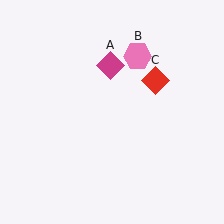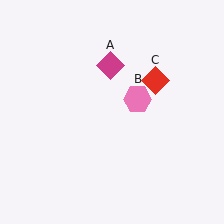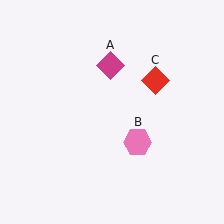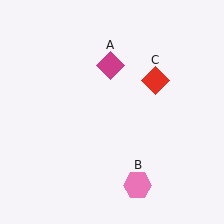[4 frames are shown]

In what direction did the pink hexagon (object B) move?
The pink hexagon (object B) moved down.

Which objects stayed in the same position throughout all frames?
Magenta diamond (object A) and red diamond (object C) remained stationary.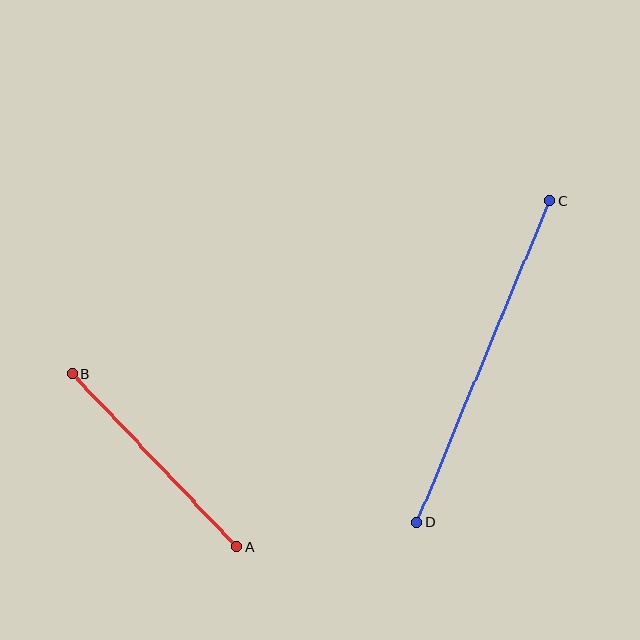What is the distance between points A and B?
The distance is approximately 239 pixels.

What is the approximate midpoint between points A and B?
The midpoint is at approximately (154, 461) pixels.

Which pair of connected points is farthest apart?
Points C and D are farthest apart.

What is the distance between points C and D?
The distance is approximately 347 pixels.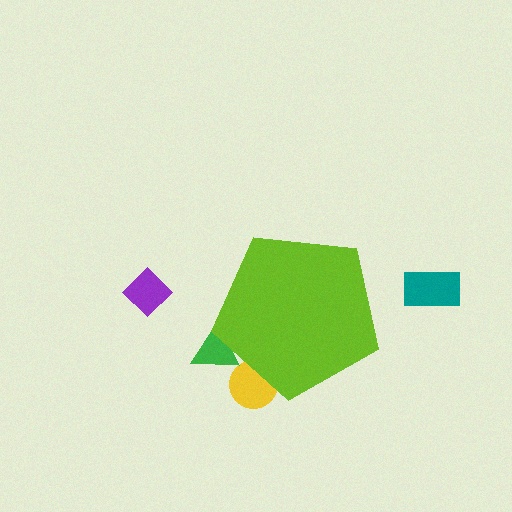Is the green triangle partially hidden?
Yes, the green triangle is partially hidden behind the lime pentagon.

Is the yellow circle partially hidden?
Yes, the yellow circle is partially hidden behind the lime pentagon.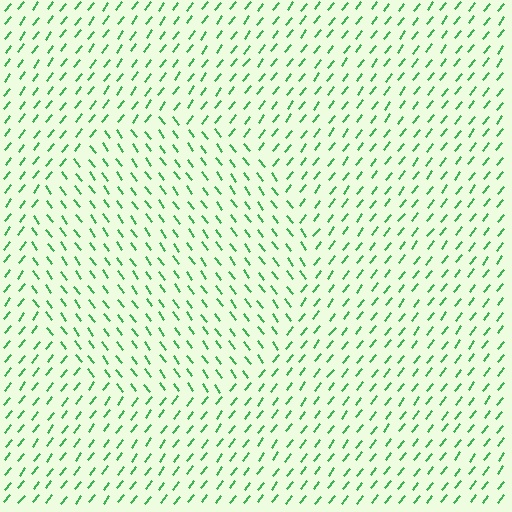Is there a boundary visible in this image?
Yes, there is a texture boundary formed by a change in line orientation.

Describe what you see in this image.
The image is filled with small green line segments. A circle region in the image has lines oriented differently from the surrounding lines, creating a visible texture boundary.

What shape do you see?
I see a circle.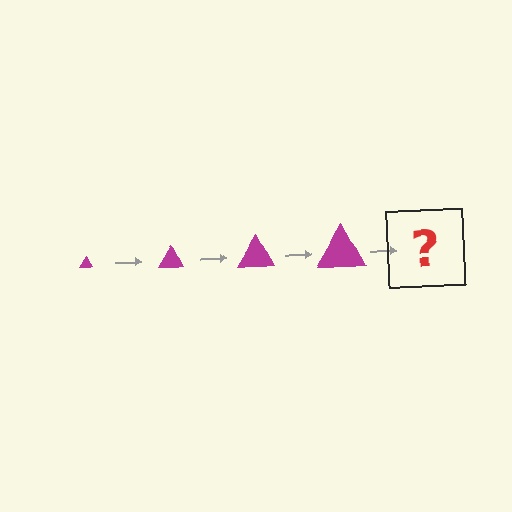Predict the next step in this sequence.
The next step is a magenta triangle, larger than the previous one.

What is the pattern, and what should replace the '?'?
The pattern is that the triangle gets progressively larger each step. The '?' should be a magenta triangle, larger than the previous one.